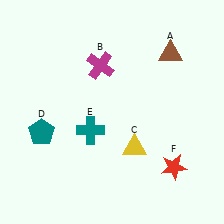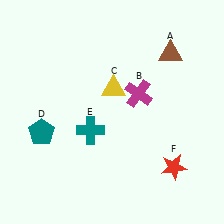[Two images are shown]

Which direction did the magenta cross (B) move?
The magenta cross (B) moved right.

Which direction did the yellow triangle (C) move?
The yellow triangle (C) moved up.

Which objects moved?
The objects that moved are: the magenta cross (B), the yellow triangle (C).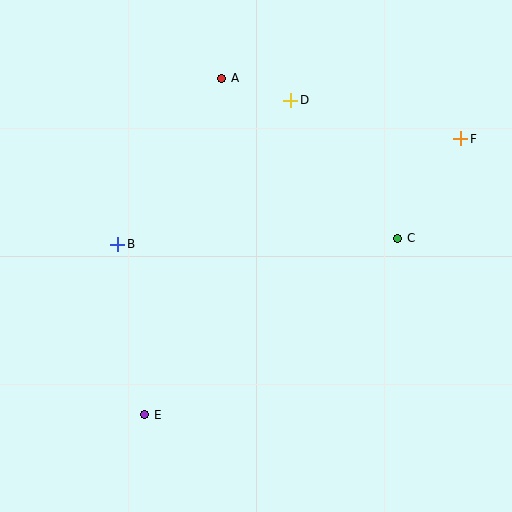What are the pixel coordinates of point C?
Point C is at (398, 238).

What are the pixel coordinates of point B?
Point B is at (118, 244).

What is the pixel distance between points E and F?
The distance between E and F is 420 pixels.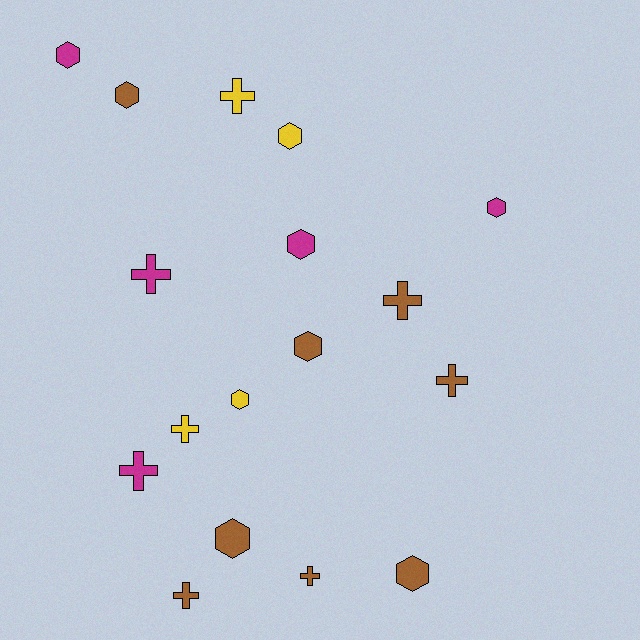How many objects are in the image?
There are 17 objects.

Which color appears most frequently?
Brown, with 8 objects.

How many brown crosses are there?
There are 4 brown crosses.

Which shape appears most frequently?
Hexagon, with 9 objects.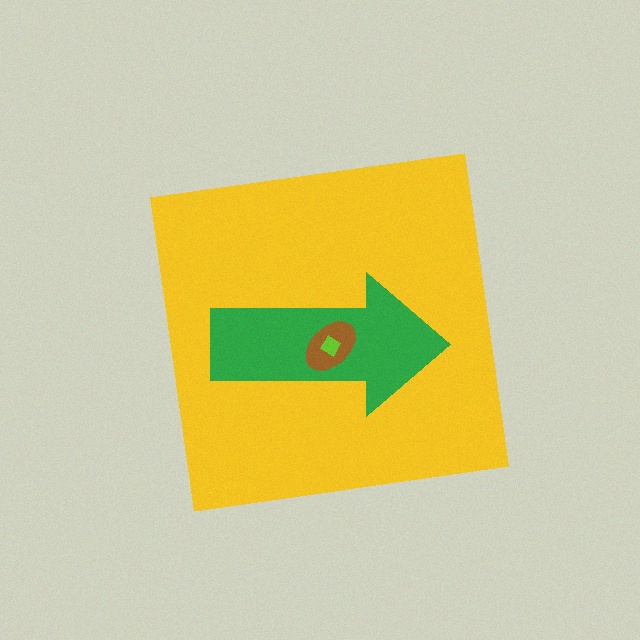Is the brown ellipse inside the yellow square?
Yes.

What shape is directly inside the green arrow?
The brown ellipse.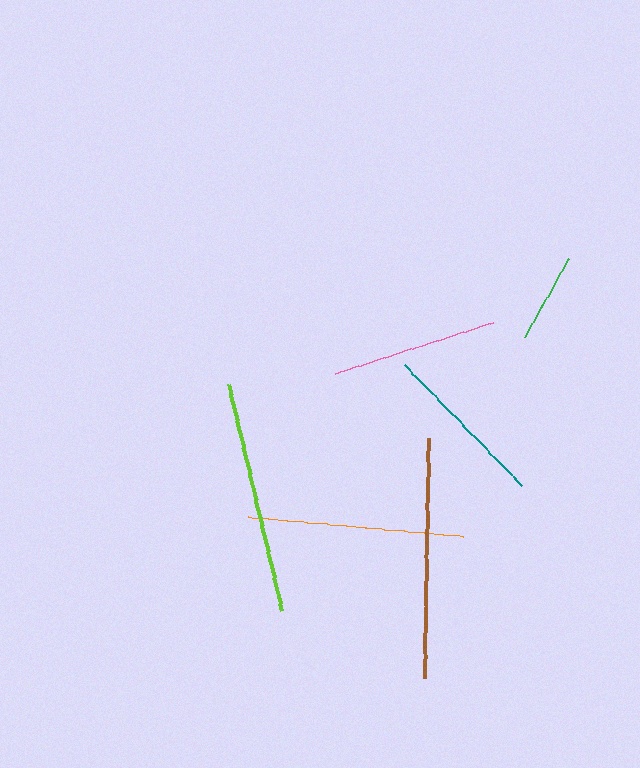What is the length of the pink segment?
The pink segment is approximately 166 pixels long.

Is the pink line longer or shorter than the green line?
The pink line is longer than the green line.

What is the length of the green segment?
The green segment is approximately 90 pixels long.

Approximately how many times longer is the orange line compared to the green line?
The orange line is approximately 2.4 times the length of the green line.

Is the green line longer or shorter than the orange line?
The orange line is longer than the green line.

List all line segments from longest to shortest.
From longest to shortest: brown, lime, orange, teal, pink, green.